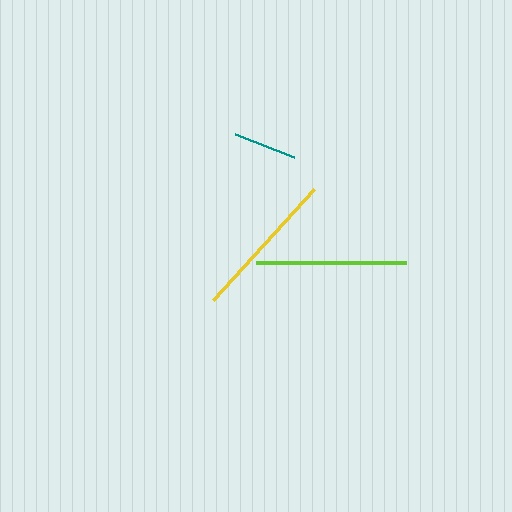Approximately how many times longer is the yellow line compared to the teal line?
The yellow line is approximately 2.4 times the length of the teal line.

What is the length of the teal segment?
The teal segment is approximately 63 pixels long.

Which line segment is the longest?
The yellow line is the longest at approximately 150 pixels.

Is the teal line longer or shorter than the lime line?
The lime line is longer than the teal line.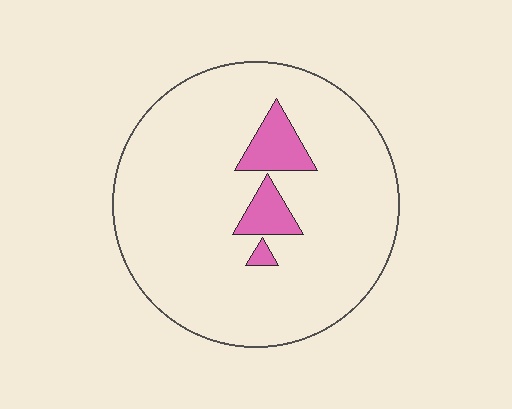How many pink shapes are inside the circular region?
3.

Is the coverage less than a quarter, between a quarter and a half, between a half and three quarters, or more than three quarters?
Less than a quarter.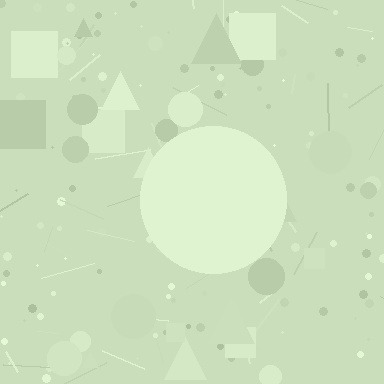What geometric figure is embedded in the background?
A circle is embedded in the background.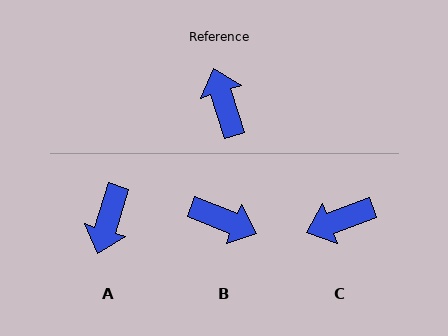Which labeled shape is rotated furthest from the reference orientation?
A, about 146 degrees away.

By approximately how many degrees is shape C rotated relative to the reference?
Approximately 93 degrees counter-clockwise.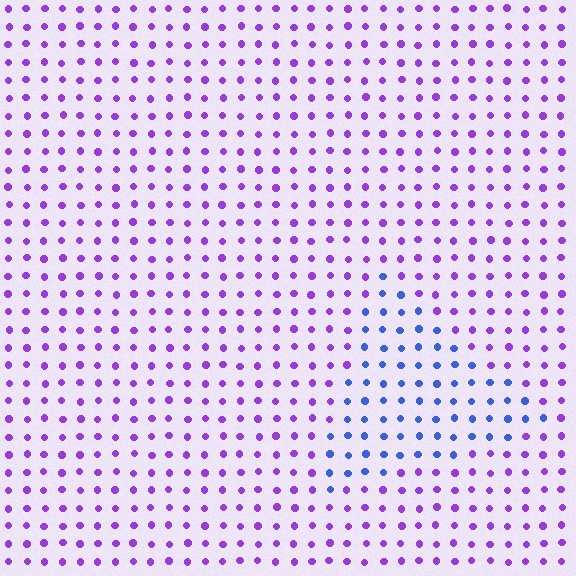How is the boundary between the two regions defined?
The boundary is defined purely by a slight shift in hue (about 51 degrees). Spacing, size, and orientation are identical on both sides.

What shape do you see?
I see a triangle.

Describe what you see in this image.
The image is filled with small purple elements in a uniform arrangement. A triangle-shaped region is visible where the elements are tinted to a slightly different hue, forming a subtle color boundary.